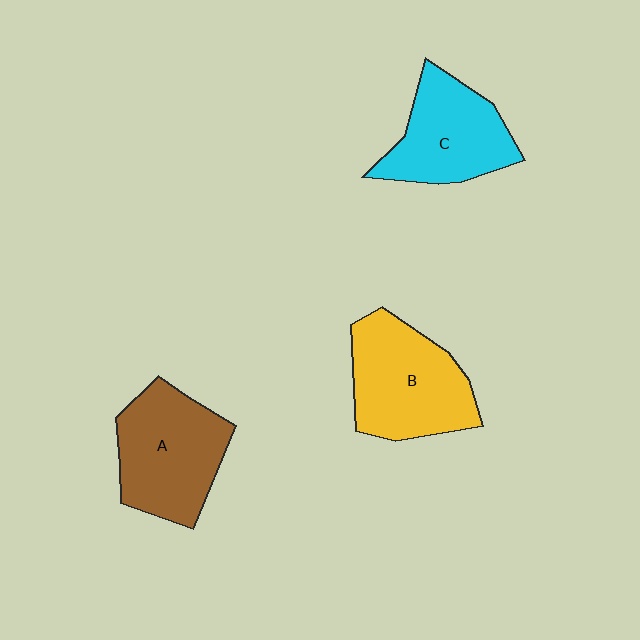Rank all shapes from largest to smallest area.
From largest to smallest: B (yellow), A (brown), C (cyan).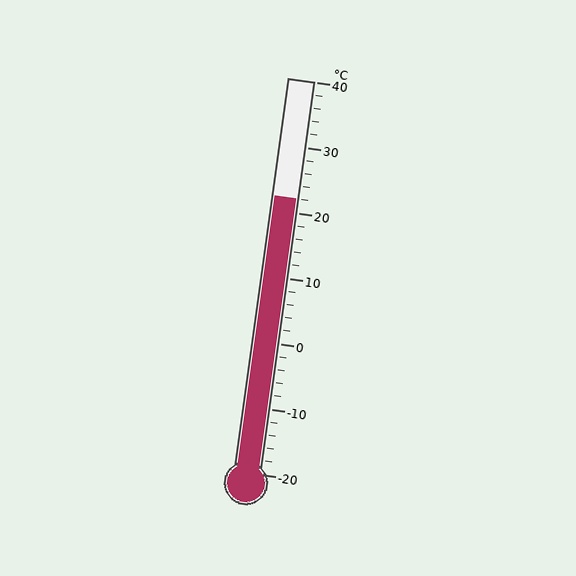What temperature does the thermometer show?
The thermometer shows approximately 22°C.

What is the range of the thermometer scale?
The thermometer scale ranges from -20°C to 40°C.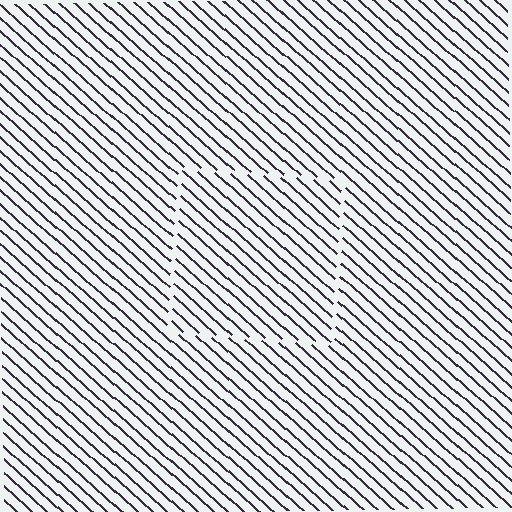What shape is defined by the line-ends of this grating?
An illusory square. The interior of the shape contains the same grating, shifted by half a period — the contour is defined by the phase discontinuity where line-ends from the inner and outer gratings abut.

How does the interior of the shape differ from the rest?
The interior of the shape contains the same grating, shifted by half a period — the contour is defined by the phase discontinuity where line-ends from the inner and outer gratings abut.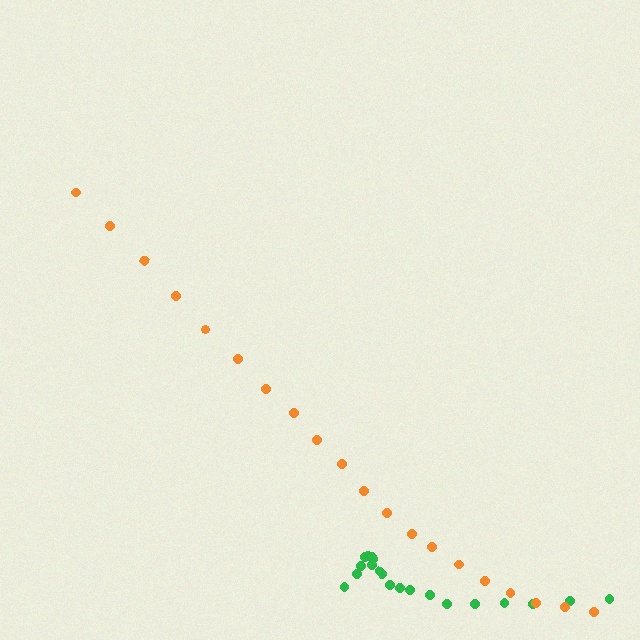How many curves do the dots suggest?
There are 2 distinct paths.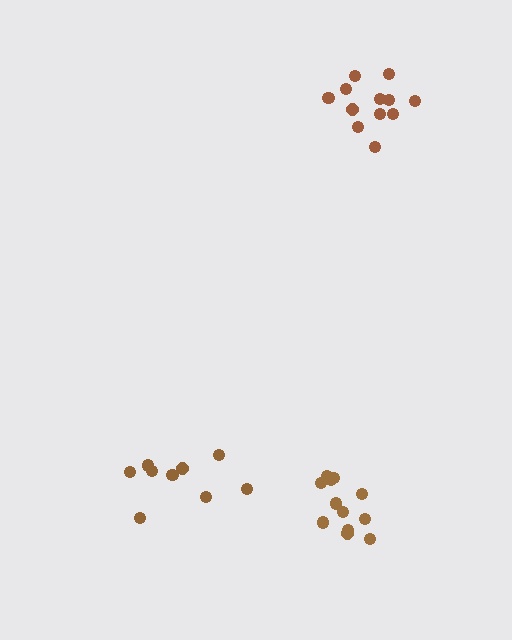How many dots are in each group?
Group 1: 12 dots, Group 2: 12 dots, Group 3: 9 dots (33 total).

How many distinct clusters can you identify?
There are 3 distinct clusters.